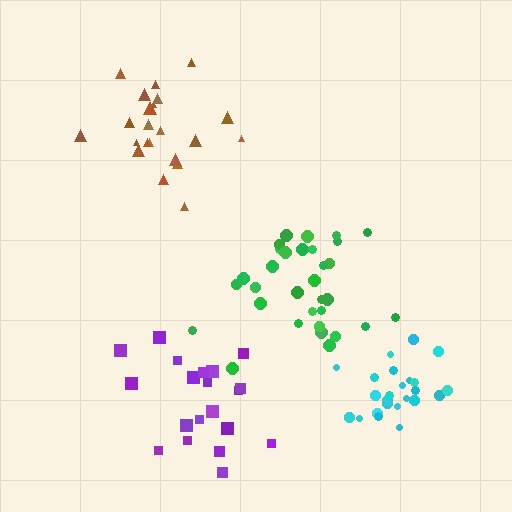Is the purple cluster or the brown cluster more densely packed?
Brown.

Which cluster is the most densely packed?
Cyan.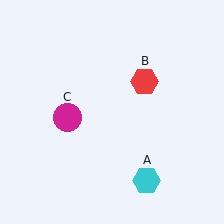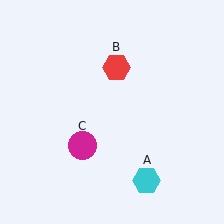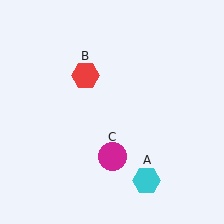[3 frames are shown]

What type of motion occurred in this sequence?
The red hexagon (object B), magenta circle (object C) rotated counterclockwise around the center of the scene.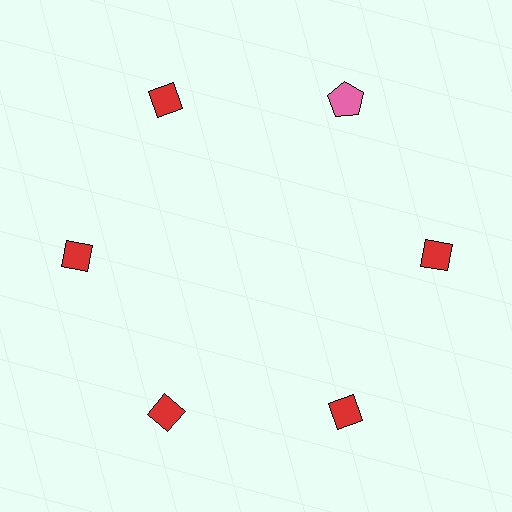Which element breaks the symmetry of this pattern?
The pink pentagon at roughly the 1 o'clock position breaks the symmetry. All other shapes are red diamonds.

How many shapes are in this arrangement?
There are 6 shapes arranged in a ring pattern.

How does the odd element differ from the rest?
It differs in both color (pink instead of red) and shape (pentagon instead of diamond).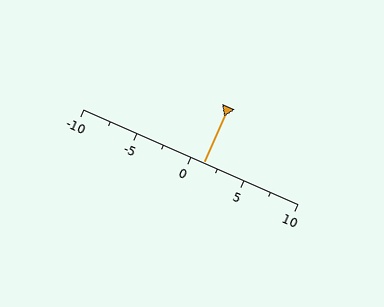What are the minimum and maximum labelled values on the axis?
The axis runs from -10 to 10.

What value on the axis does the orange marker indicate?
The marker indicates approximately 1.2.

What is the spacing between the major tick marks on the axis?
The major ticks are spaced 5 apart.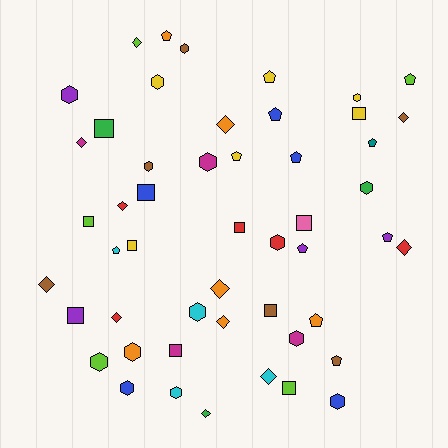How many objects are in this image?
There are 50 objects.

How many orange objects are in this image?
There are 6 orange objects.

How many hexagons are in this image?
There are 15 hexagons.